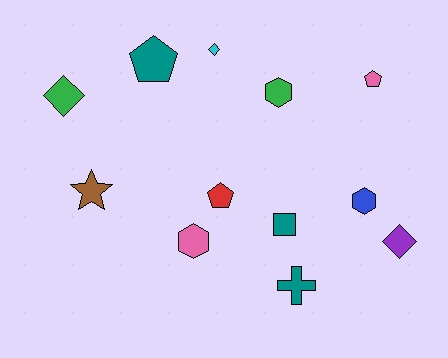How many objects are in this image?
There are 12 objects.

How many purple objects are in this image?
There is 1 purple object.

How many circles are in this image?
There are no circles.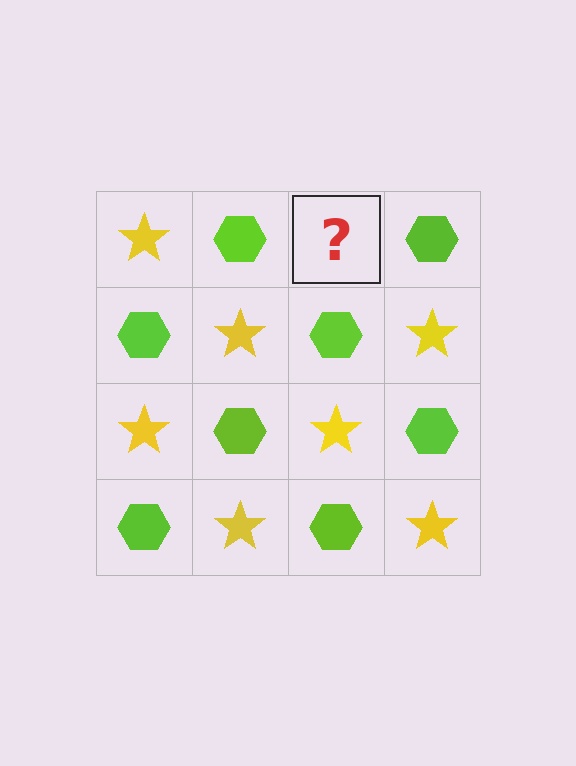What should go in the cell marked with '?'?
The missing cell should contain a yellow star.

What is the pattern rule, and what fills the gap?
The rule is that it alternates yellow star and lime hexagon in a checkerboard pattern. The gap should be filled with a yellow star.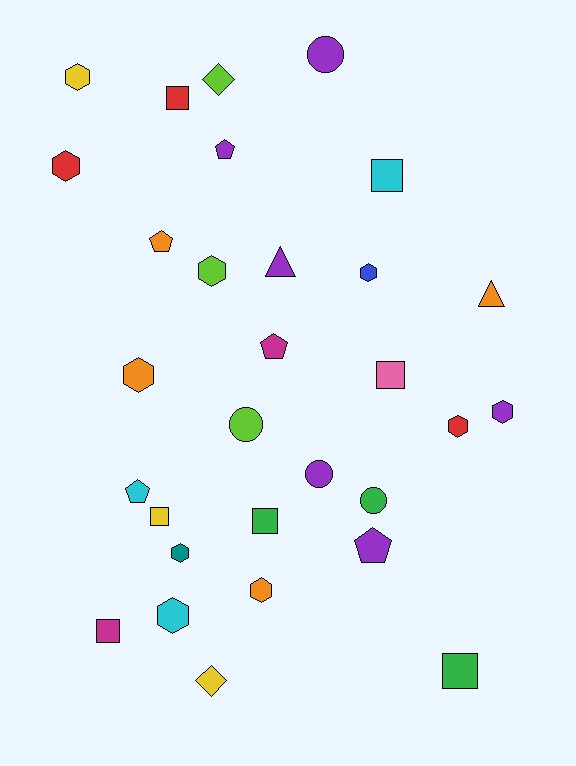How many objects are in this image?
There are 30 objects.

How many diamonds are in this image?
There are 2 diamonds.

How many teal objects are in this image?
There is 1 teal object.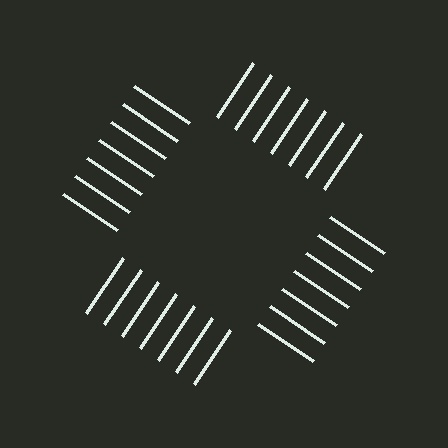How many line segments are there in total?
28 — 7 along each of the 4 edges.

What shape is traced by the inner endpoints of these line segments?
An illusory square — the line segments terminate on its edges but no continuous stroke is drawn.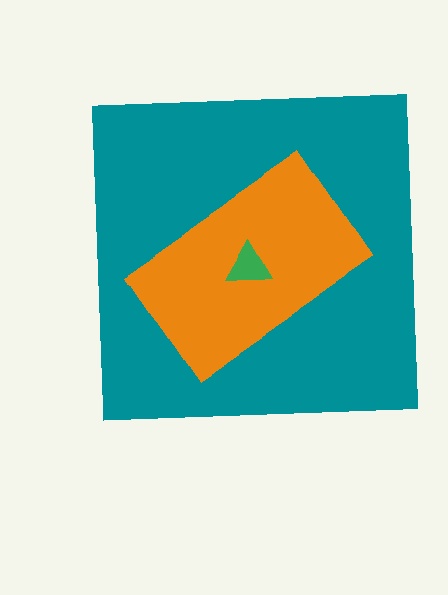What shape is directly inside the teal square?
The orange rectangle.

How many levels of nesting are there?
3.